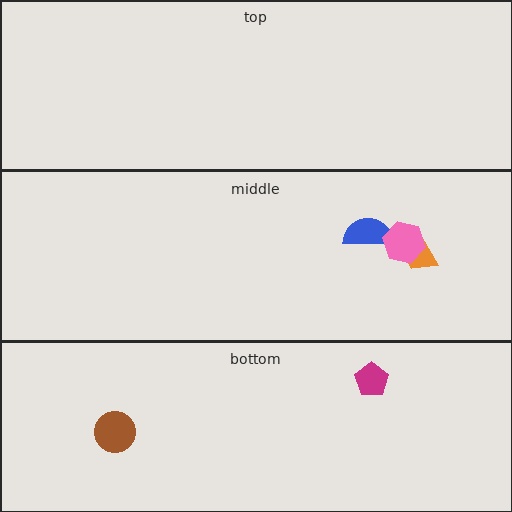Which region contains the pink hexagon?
The middle region.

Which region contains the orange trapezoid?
The middle region.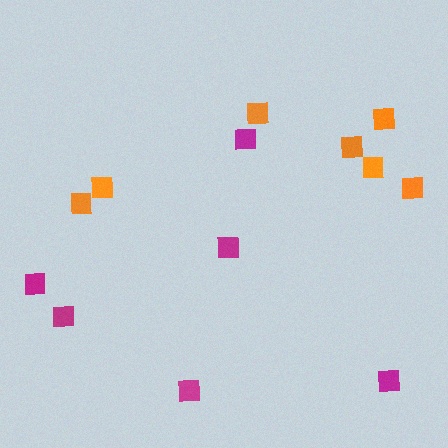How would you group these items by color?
There are 2 groups: one group of orange squares (7) and one group of magenta squares (6).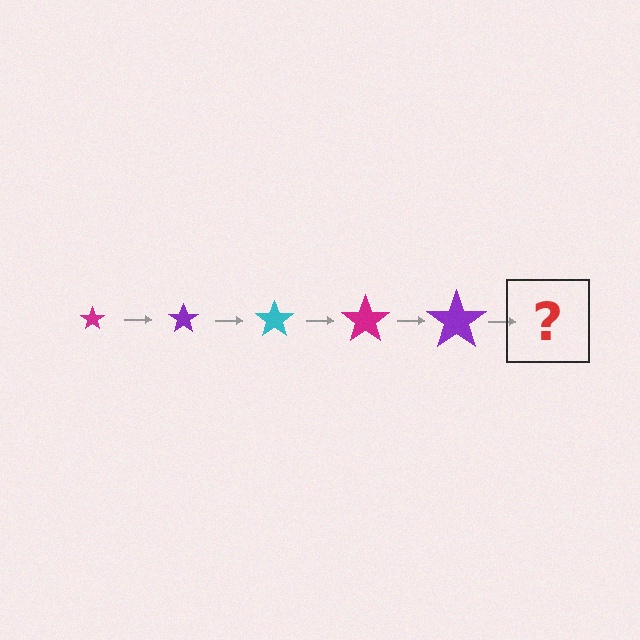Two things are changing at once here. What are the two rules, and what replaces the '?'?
The two rules are that the star grows larger each step and the color cycles through magenta, purple, and cyan. The '?' should be a cyan star, larger than the previous one.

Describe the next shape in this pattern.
It should be a cyan star, larger than the previous one.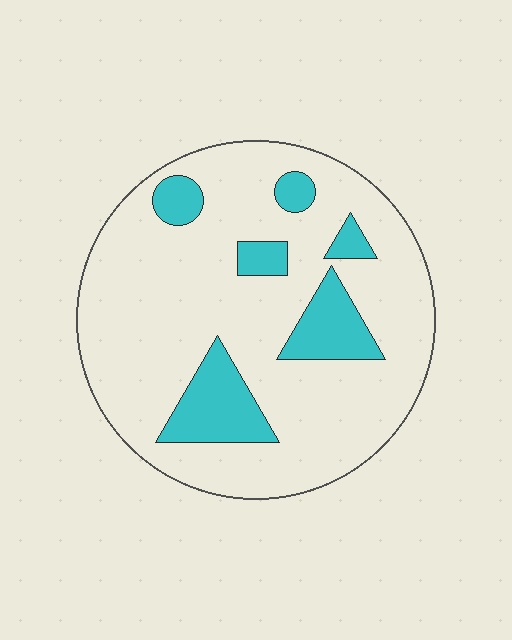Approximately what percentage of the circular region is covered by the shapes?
Approximately 20%.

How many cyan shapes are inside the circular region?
6.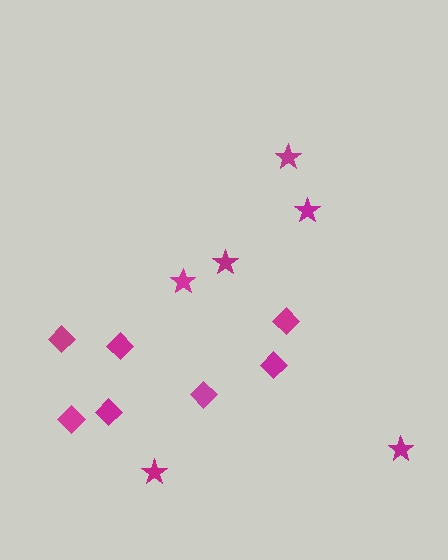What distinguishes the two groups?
There are 2 groups: one group of stars (6) and one group of diamonds (7).